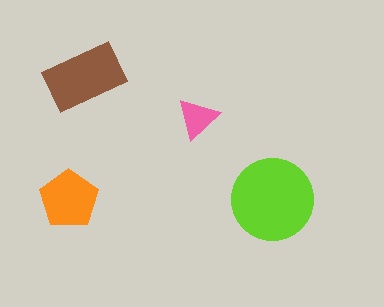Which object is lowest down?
The orange pentagon is bottommost.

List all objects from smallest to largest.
The pink triangle, the orange pentagon, the brown rectangle, the lime circle.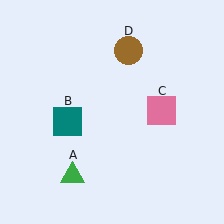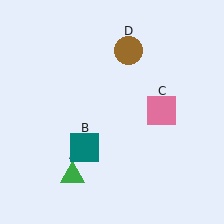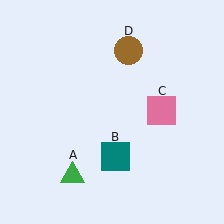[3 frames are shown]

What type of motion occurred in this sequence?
The teal square (object B) rotated counterclockwise around the center of the scene.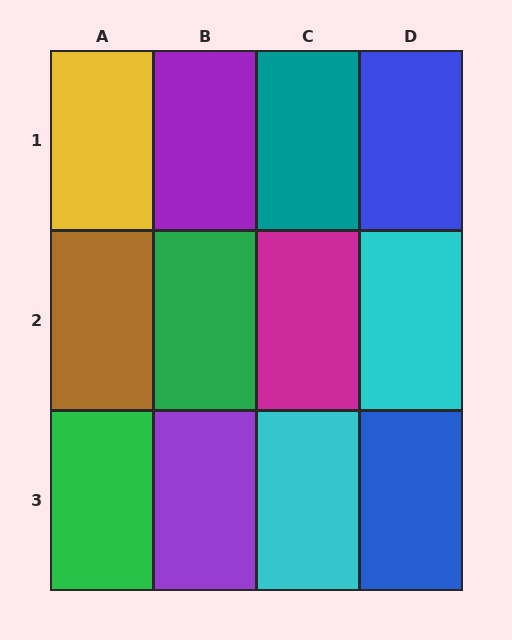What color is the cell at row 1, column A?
Yellow.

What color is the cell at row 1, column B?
Purple.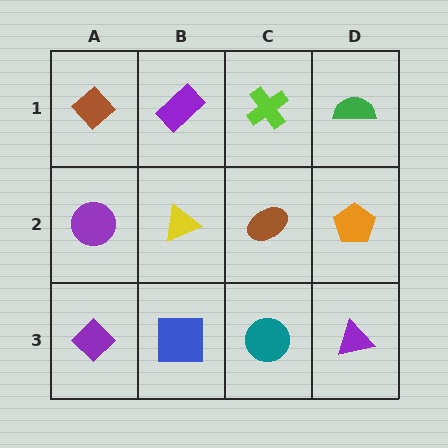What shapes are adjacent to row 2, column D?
A green semicircle (row 1, column D), a purple triangle (row 3, column D), a brown ellipse (row 2, column C).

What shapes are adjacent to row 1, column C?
A brown ellipse (row 2, column C), a purple rectangle (row 1, column B), a green semicircle (row 1, column D).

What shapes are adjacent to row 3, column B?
A yellow triangle (row 2, column B), a purple diamond (row 3, column A), a teal circle (row 3, column C).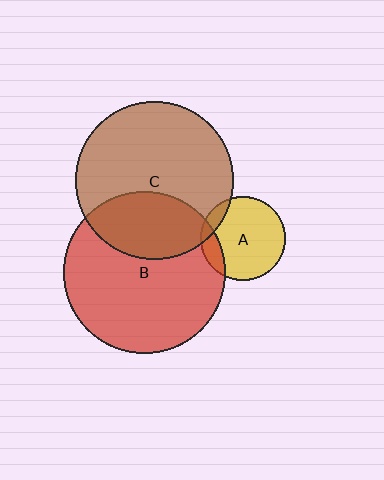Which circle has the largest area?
Circle B (red).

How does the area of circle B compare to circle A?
Approximately 3.7 times.